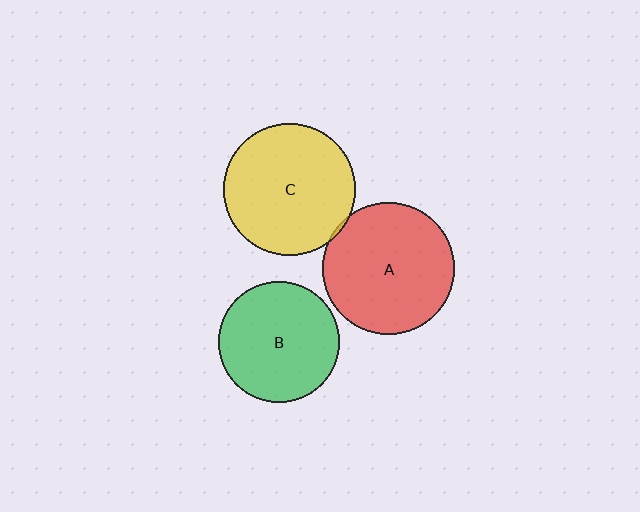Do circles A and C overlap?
Yes.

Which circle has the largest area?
Circle C (yellow).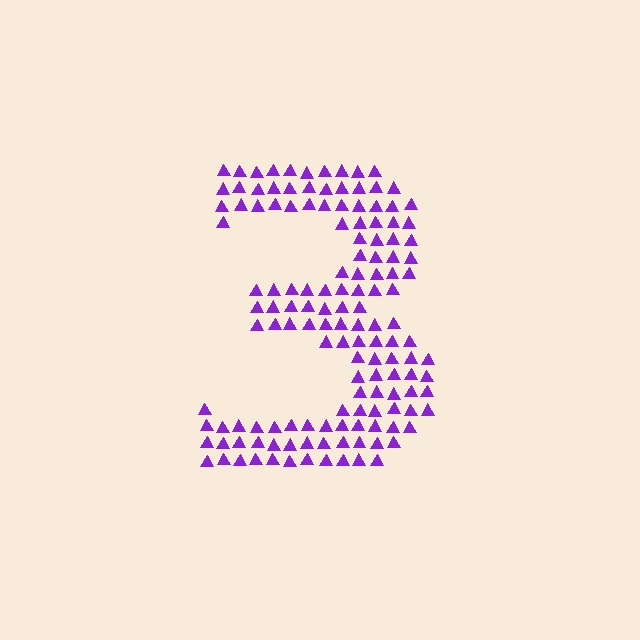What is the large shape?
The large shape is the digit 3.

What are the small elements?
The small elements are triangles.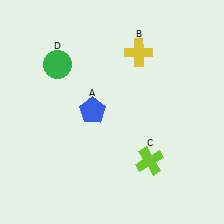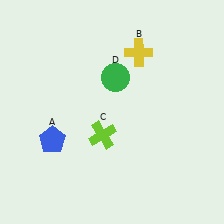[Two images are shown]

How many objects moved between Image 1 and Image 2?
3 objects moved between the two images.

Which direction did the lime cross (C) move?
The lime cross (C) moved left.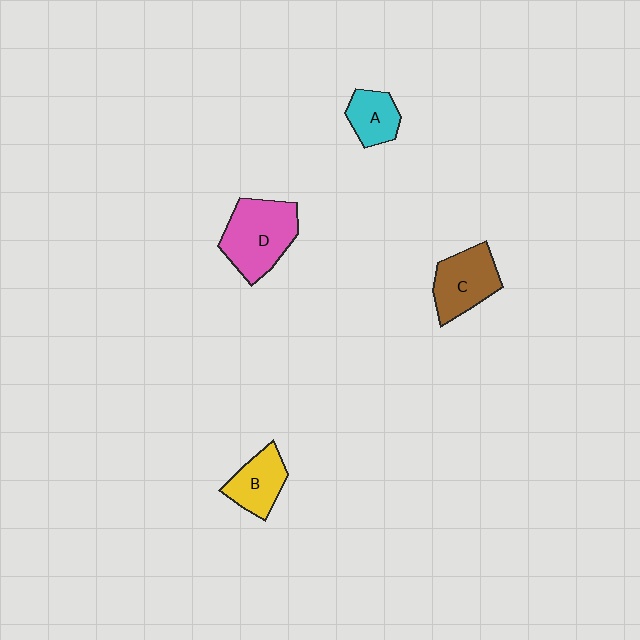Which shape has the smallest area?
Shape A (cyan).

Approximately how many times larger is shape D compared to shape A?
Approximately 2.0 times.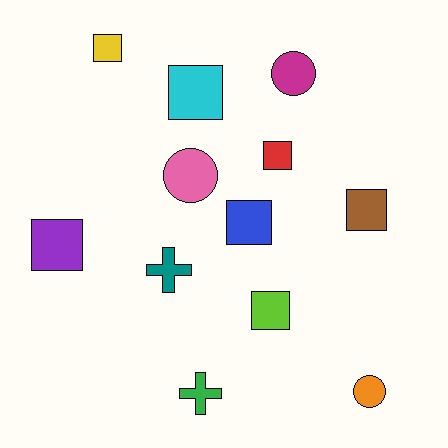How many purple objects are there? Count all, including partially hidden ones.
There is 1 purple object.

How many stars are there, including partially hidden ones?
There are no stars.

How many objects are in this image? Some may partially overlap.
There are 12 objects.